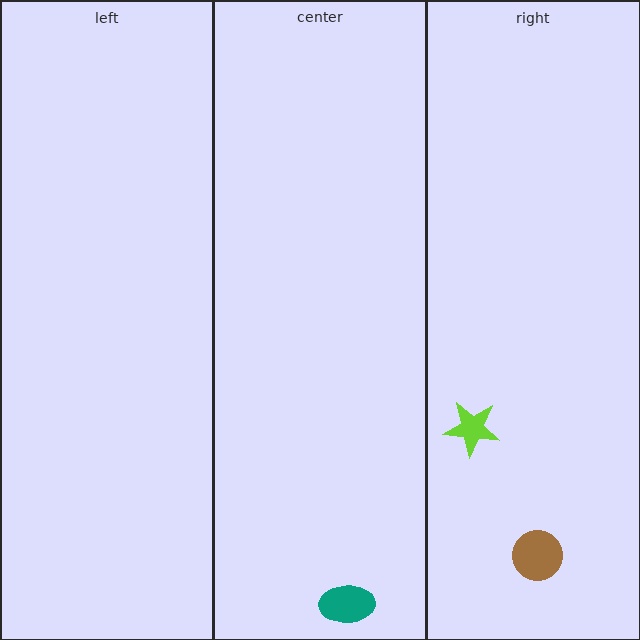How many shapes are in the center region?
1.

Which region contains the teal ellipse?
The center region.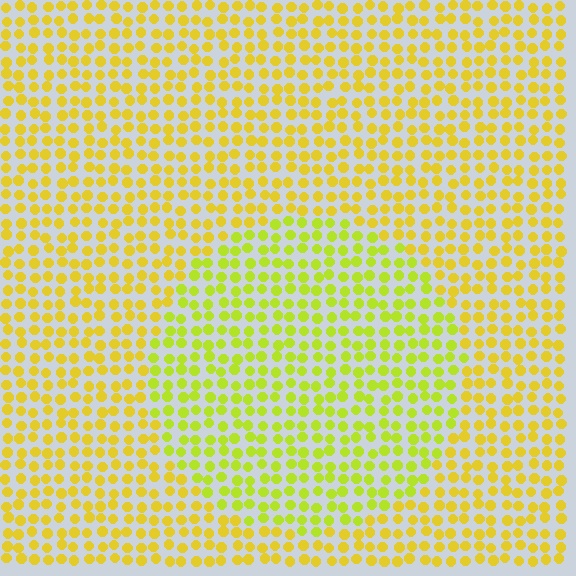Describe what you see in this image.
The image is filled with small yellow elements in a uniform arrangement. A circle-shaped region is visible where the elements are tinted to a slightly different hue, forming a subtle color boundary.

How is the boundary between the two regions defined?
The boundary is defined purely by a slight shift in hue (about 23 degrees). Spacing, size, and orientation are identical on both sides.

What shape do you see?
I see a circle.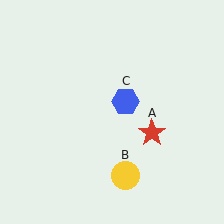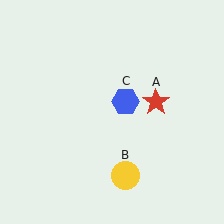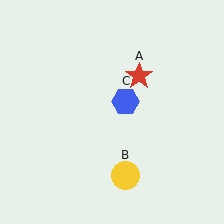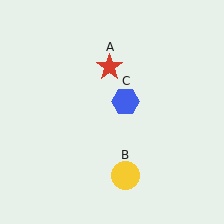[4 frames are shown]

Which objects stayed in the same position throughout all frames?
Yellow circle (object B) and blue hexagon (object C) remained stationary.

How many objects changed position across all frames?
1 object changed position: red star (object A).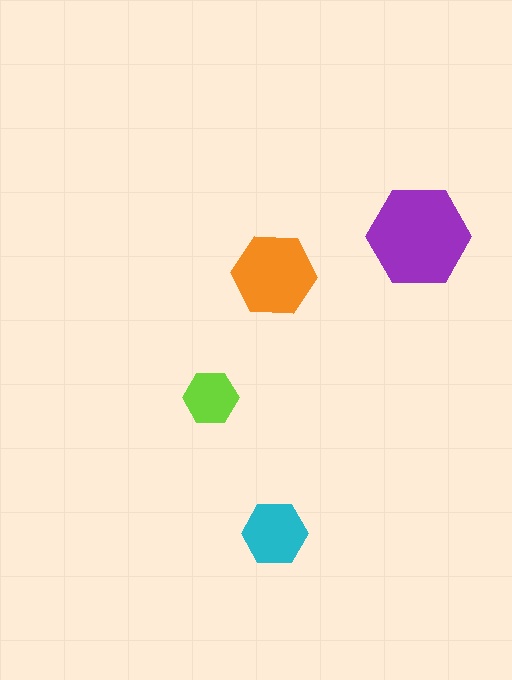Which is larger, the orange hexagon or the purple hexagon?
The purple one.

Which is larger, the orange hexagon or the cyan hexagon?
The orange one.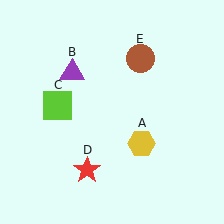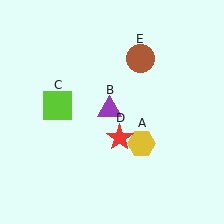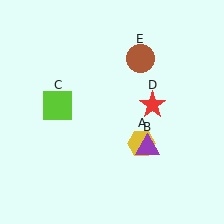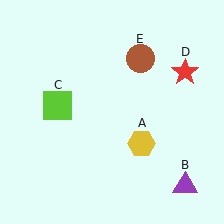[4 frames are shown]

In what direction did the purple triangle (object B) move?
The purple triangle (object B) moved down and to the right.